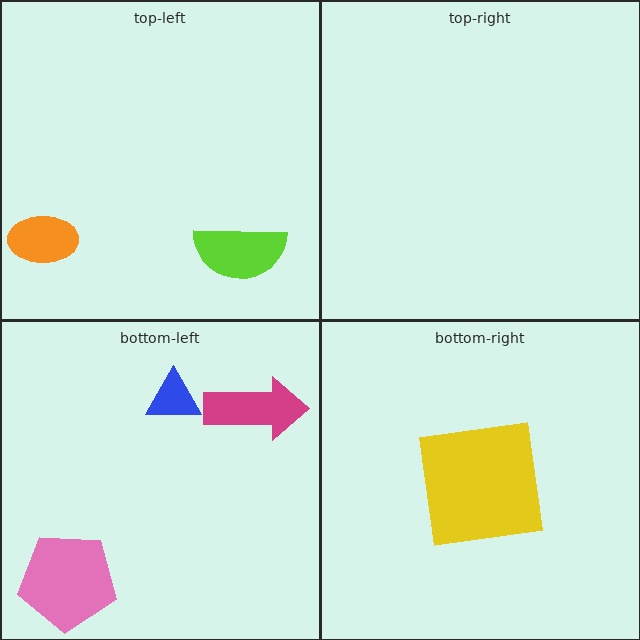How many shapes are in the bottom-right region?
1.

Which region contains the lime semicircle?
The top-left region.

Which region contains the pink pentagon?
The bottom-left region.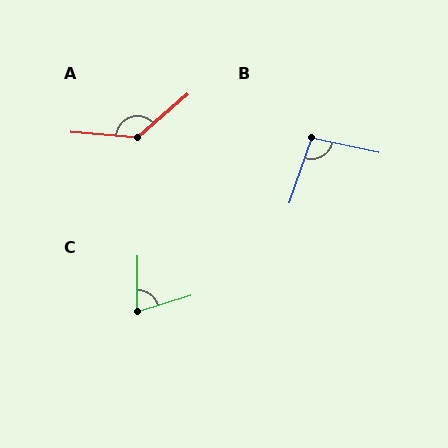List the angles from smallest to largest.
C (72°), B (96°), A (135°).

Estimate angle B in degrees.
Approximately 96 degrees.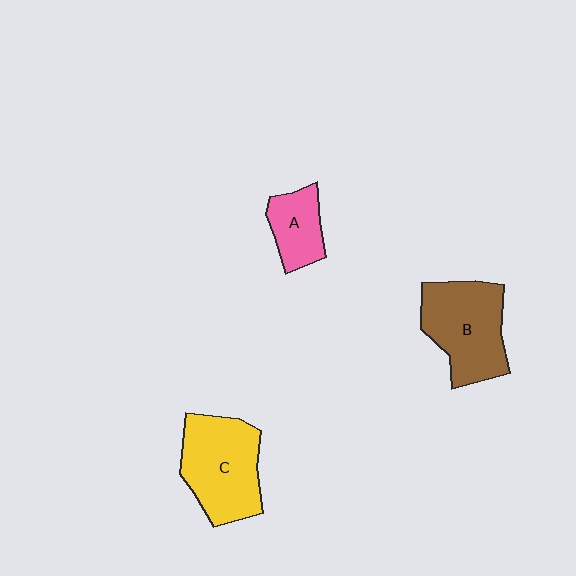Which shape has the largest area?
Shape C (yellow).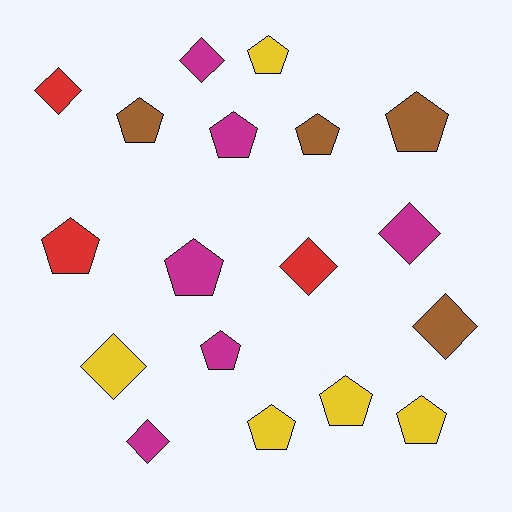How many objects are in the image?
There are 18 objects.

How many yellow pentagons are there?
There are 4 yellow pentagons.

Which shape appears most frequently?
Pentagon, with 11 objects.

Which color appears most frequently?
Magenta, with 6 objects.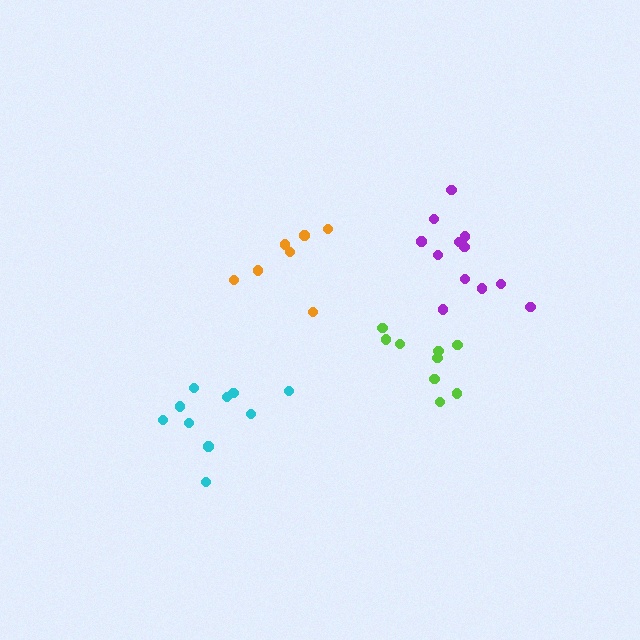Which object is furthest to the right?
The purple cluster is rightmost.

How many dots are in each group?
Group 1: 10 dots, Group 2: 9 dots, Group 3: 7 dots, Group 4: 12 dots (38 total).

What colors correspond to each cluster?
The clusters are colored: cyan, lime, orange, purple.